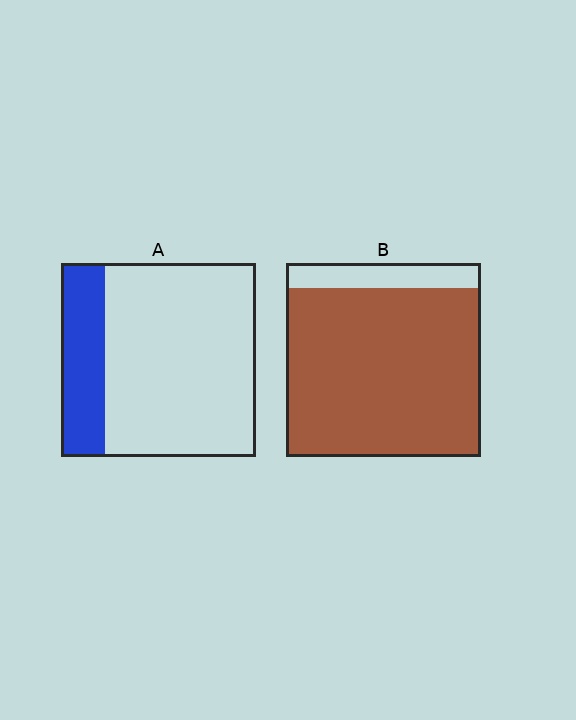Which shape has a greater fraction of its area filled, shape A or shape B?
Shape B.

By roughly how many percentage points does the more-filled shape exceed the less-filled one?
By roughly 65 percentage points (B over A).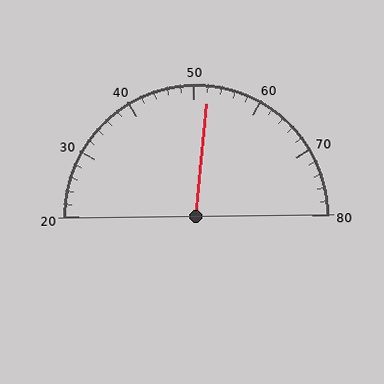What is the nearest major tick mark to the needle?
The nearest major tick mark is 50.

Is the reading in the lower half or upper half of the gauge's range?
The reading is in the upper half of the range (20 to 80).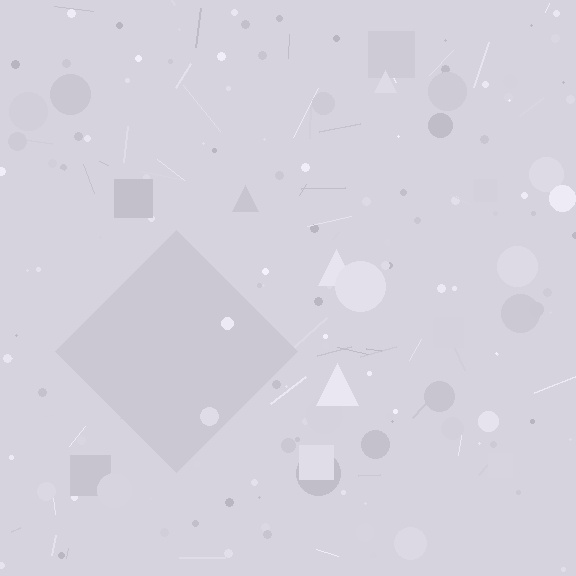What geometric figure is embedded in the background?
A diamond is embedded in the background.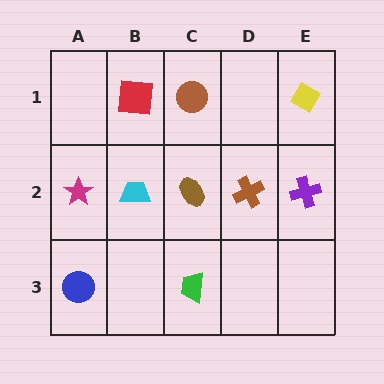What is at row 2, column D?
A brown cross.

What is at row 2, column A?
A magenta star.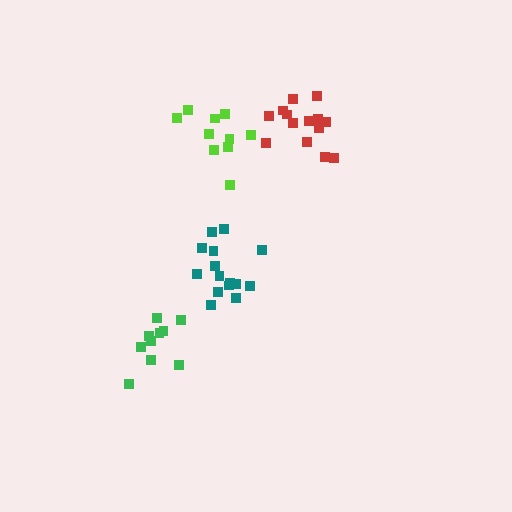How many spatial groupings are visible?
There are 4 spatial groupings.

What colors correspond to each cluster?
The clusters are colored: teal, lime, red, green.